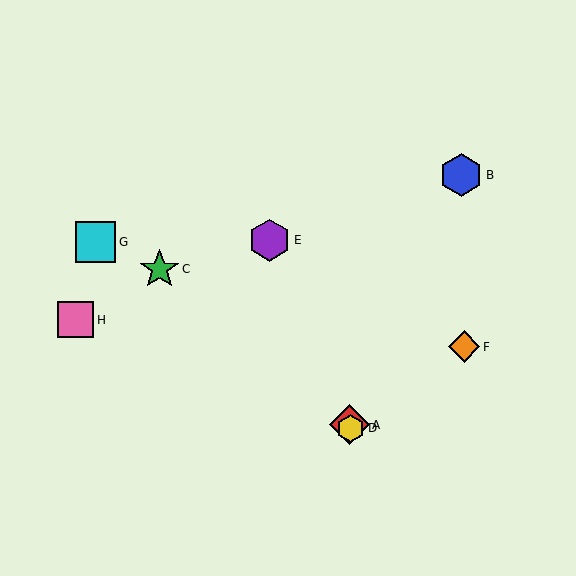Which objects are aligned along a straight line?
Objects A, D, E are aligned along a straight line.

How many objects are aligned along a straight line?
3 objects (A, D, E) are aligned along a straight line.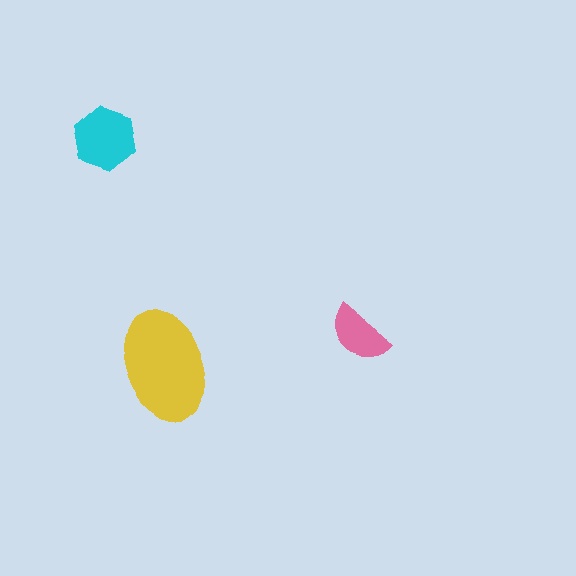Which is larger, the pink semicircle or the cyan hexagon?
The cyan hexagon.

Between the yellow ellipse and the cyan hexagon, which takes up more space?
The yellow ellipse.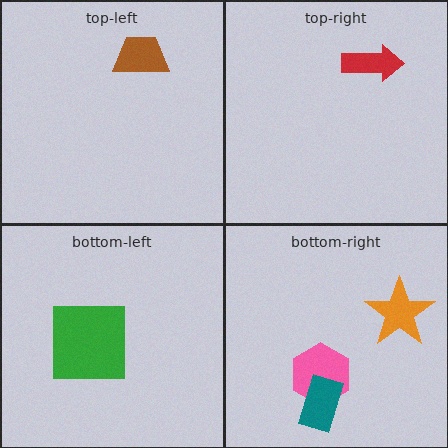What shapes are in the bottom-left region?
The green square.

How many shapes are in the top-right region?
1.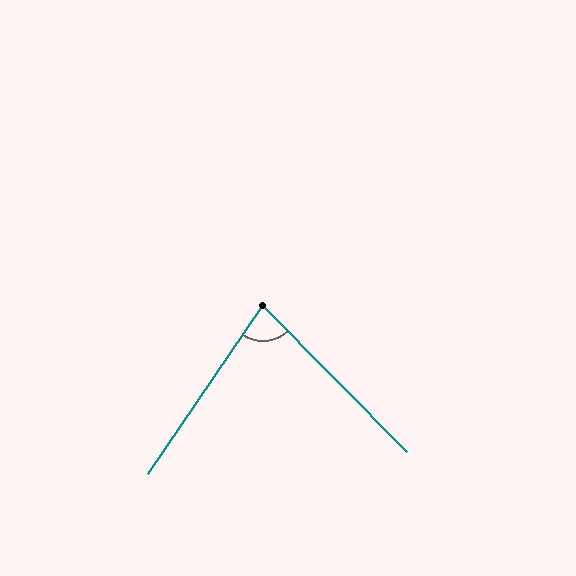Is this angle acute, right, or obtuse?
It is acute.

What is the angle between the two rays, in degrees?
Approximately 79 degrees.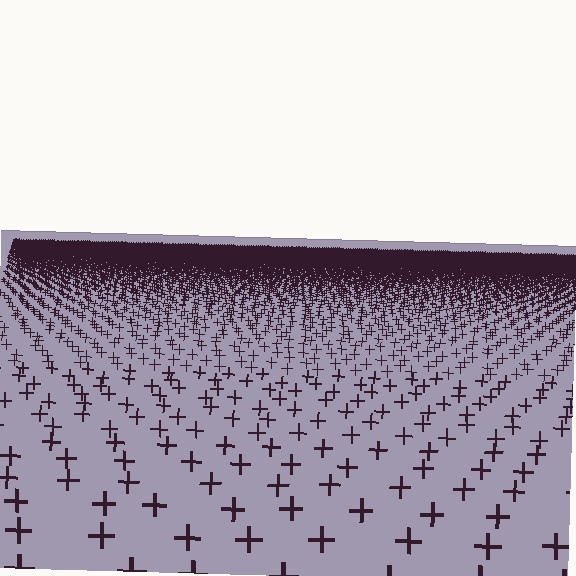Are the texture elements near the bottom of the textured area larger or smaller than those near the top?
Larger. Near the bottom, elements are closer to the viewer and appear at a bigger on-screen size.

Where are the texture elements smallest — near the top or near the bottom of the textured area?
Near the top.